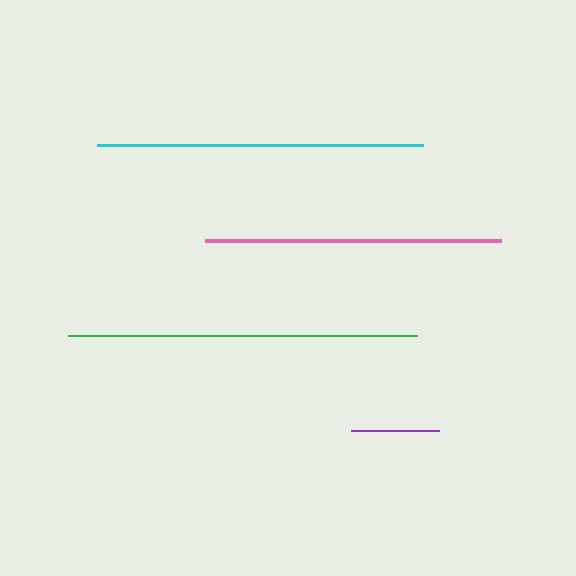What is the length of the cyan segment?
The cyan segment is approximately 325 pixels long.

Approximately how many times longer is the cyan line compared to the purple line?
The cyan line is approximately 3.7 times the length of the purple line.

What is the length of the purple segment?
The purple segment is approximately 88 pixels long.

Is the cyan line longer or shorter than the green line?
The green line is longer than the cyan line.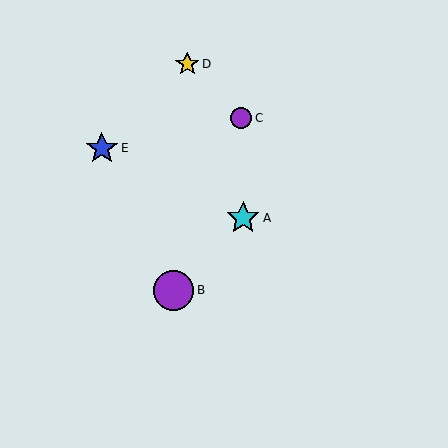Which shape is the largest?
The purple circle (labeled B) is the largest.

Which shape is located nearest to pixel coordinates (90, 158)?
The blue star (labeled E) at (102, 148) is nearest to that location.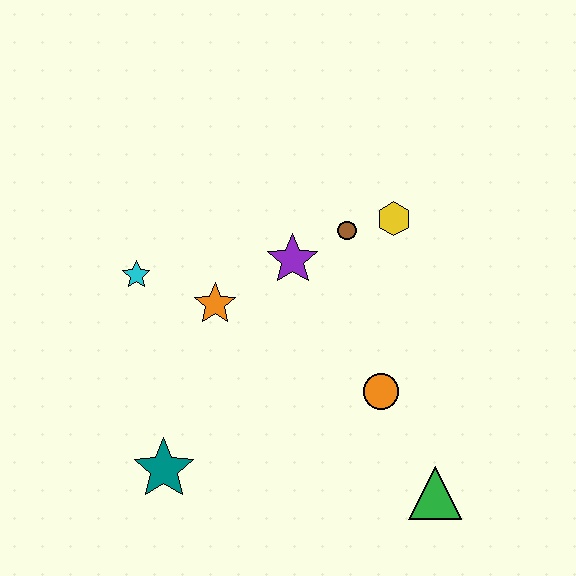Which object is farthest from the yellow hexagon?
The teal star is farthest from the yellow hexagon.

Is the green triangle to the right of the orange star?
Yes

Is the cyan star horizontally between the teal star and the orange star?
No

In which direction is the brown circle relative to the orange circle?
The brown circle is above the orange circle.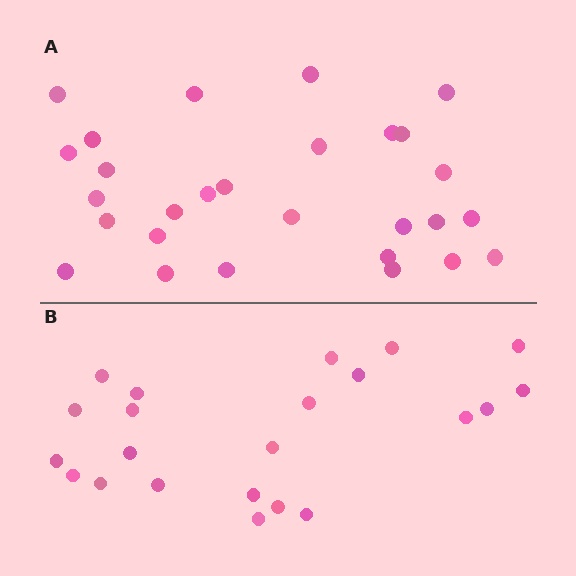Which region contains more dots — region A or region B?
Region A (the top region) has more dots.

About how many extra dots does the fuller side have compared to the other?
Region A has about 6 more dots than region B.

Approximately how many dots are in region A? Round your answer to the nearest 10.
About 30 dots. (The exact count is 28, which rounds to 30.)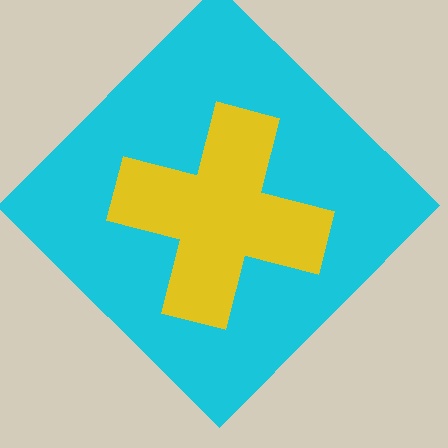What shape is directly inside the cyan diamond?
The yellow cross.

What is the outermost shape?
The cyan diamond.